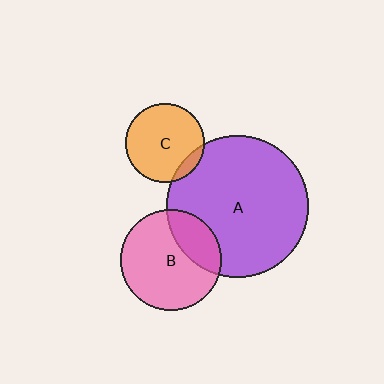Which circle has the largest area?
Circle A (purple).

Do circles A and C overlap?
Yes.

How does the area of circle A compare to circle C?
Approximately 3.2 times.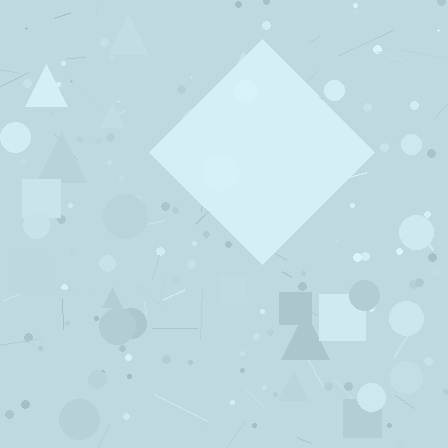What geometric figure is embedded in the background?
A diamond is embedded in the background.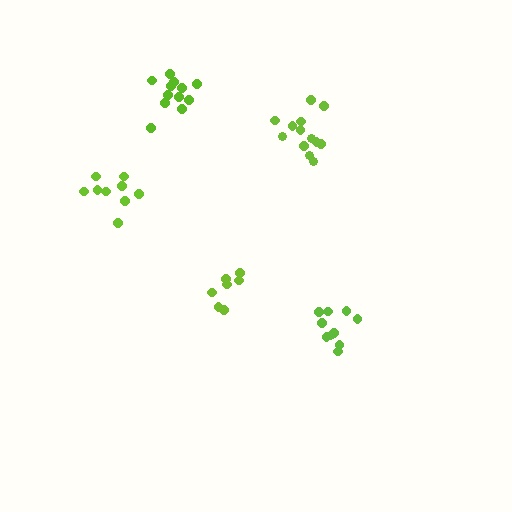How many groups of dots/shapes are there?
There are 5 groups.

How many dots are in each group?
Group 1: 9 dots, Group 2: 13 dots, Group 3: 7 dots, Group 4: 10 dots, Group 5: 12 dots (51 total).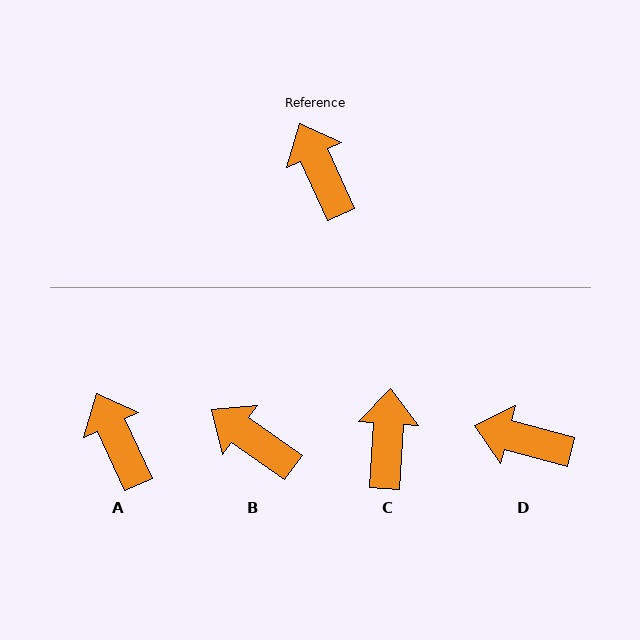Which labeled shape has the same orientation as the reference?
A.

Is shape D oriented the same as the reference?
No, it is off by about 50 degrees.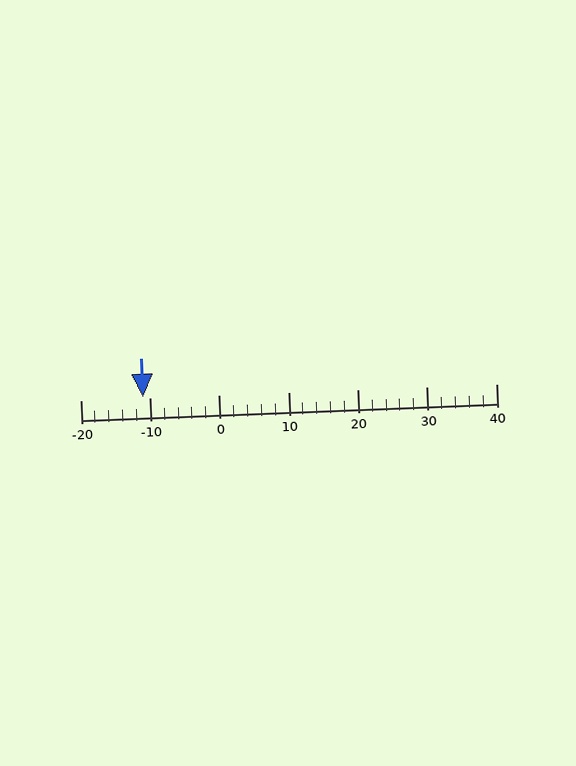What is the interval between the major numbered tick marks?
The major tick marks are spaced 10 units apart.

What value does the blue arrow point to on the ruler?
The blue arrow points to approximately -11.